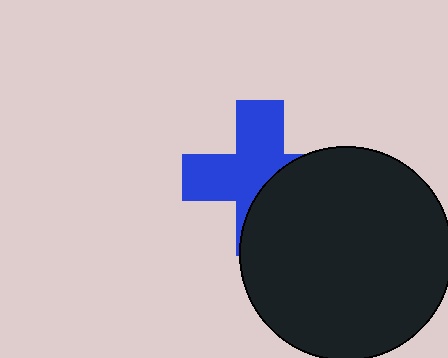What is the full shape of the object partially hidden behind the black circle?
The partially hidden object is a blue cross.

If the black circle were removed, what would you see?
You would see the complete blue cross.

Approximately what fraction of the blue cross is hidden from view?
Roughly 42% of the blue cross is hidden behind the black circle.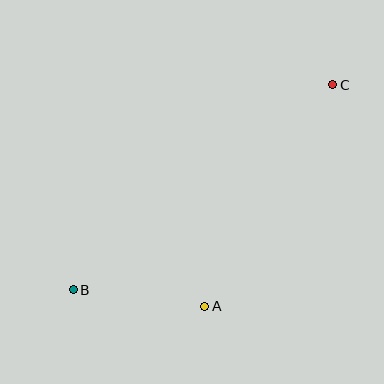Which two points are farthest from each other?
Points B and C are farthest from each other.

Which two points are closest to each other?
Points A and B are closest to each other.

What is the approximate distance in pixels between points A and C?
The distance between A and C is approximately 256 pixels.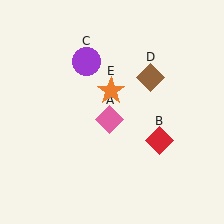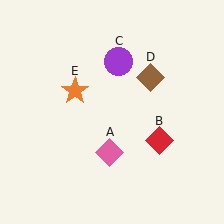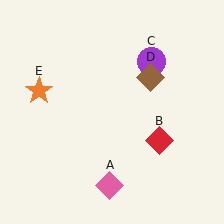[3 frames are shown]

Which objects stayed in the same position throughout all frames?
Red diamond (object B) and brown diamond (object D) remained stationary.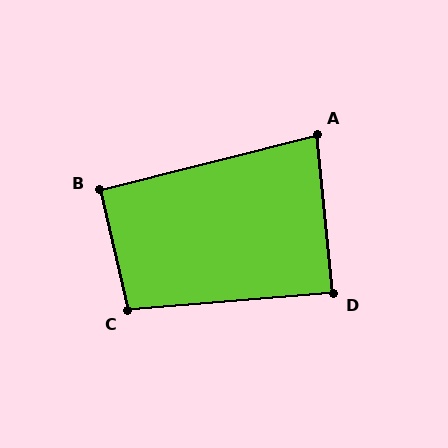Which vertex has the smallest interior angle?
A, at approximately 81 degrees.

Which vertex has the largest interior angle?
C, at approximately 99 degrees.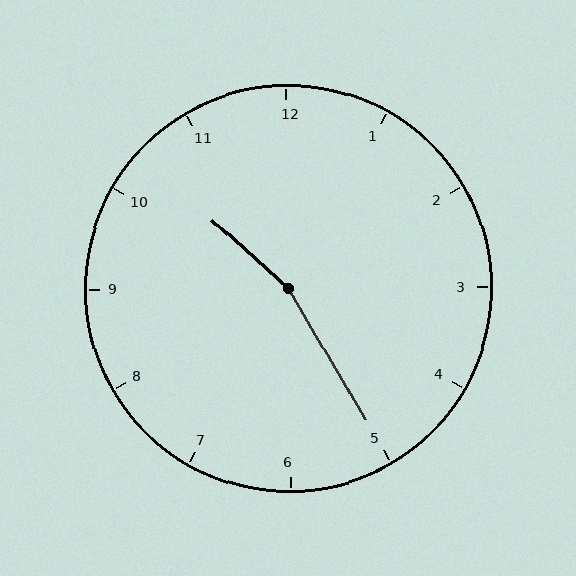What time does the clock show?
10:25.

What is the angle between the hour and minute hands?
Approximately 162 degrees.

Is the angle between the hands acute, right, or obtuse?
It is obtuse.